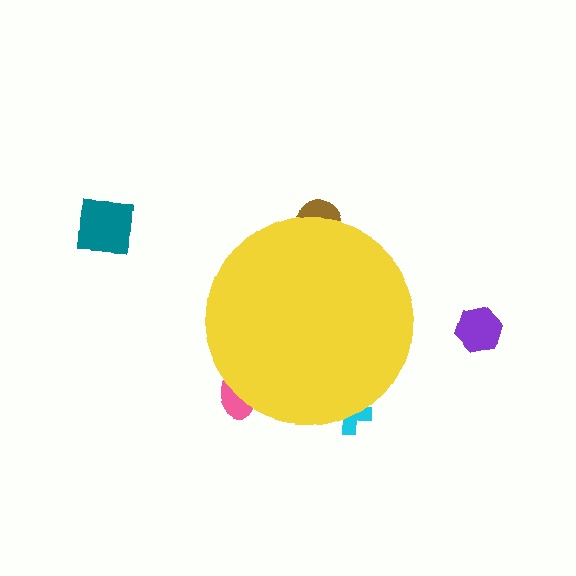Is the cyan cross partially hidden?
Yes, the cyan cross is partially hidden behind the yellow circle.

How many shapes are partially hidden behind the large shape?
3 shapes are partially hidden.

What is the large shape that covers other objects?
A yellow circle.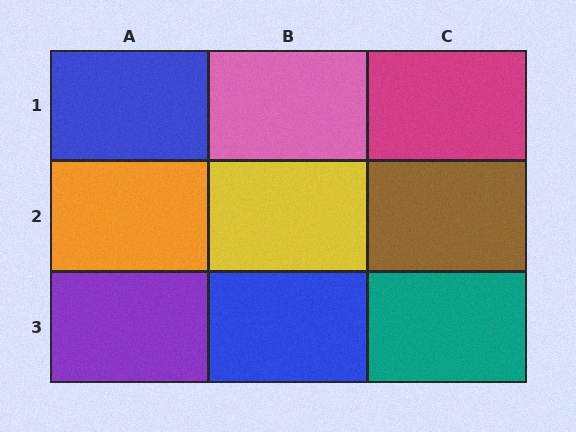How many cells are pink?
1 cell is pink.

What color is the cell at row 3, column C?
Teal.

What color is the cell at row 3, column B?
Blue.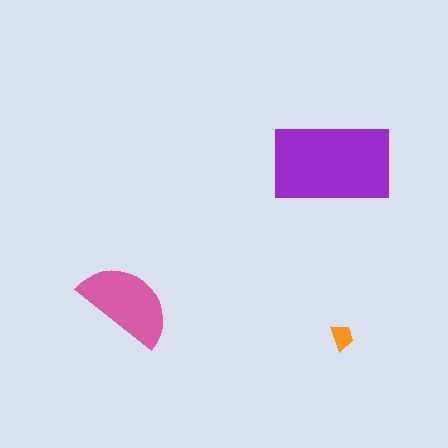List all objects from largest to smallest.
The purple rectangle, the pink semicircle, the orange trapezoid.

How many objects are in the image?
There are 3 objects in the image.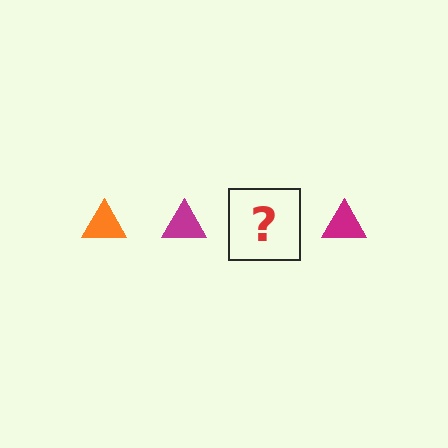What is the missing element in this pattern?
The missing element is an orange triangle.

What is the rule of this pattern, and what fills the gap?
The rule is that the pattern cycles through orange, magenta triangles. The gap should be filled with an orange triangle.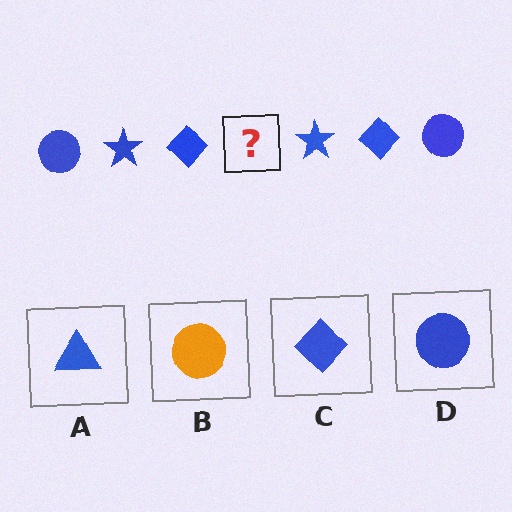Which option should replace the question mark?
Option D.